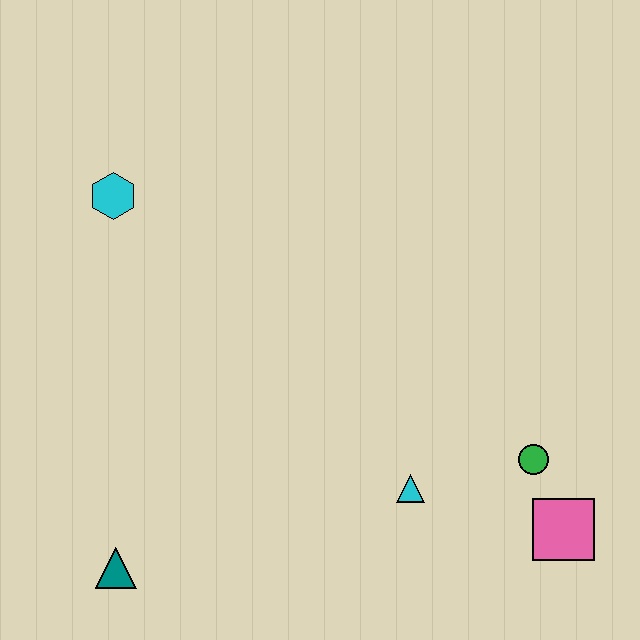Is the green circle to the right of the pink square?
No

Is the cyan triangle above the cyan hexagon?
No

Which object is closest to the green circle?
The pink square is closest to the green circle.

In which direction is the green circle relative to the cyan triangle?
The green circle is to the right of the cyan triangle.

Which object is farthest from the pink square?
The cyan hexagon is farthest from the pink square.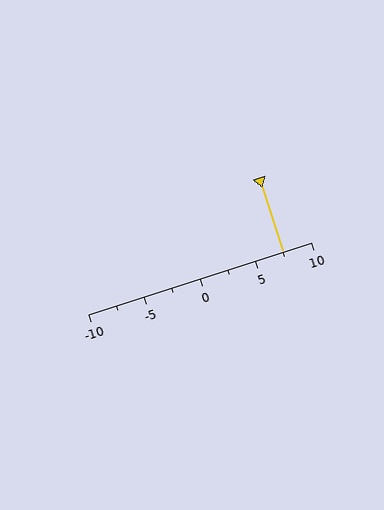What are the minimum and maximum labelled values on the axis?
The axis runs from -10 to 10.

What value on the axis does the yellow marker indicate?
The marker indicates approximately 7.5.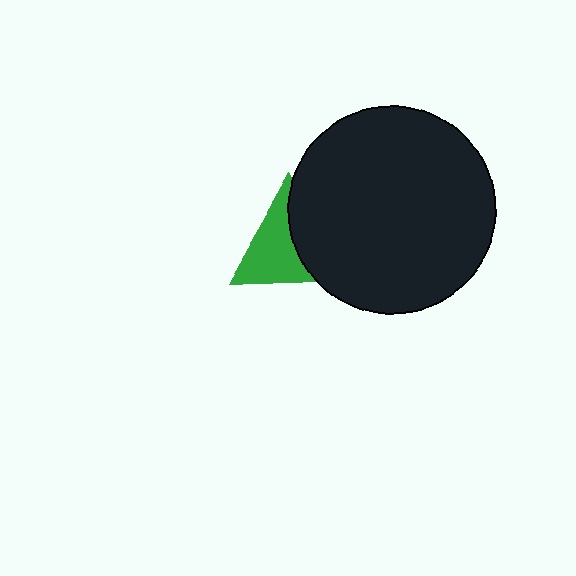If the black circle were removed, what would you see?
You would see the complete green triangle.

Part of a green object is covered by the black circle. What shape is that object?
It is a triangle.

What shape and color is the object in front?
The object in front is a black circle.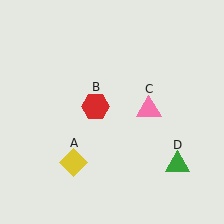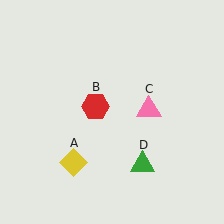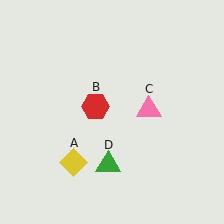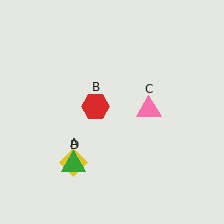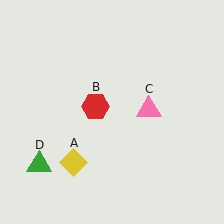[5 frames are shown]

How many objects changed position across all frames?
1 object changed position: green triangle (object D).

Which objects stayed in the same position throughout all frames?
Yellow diamond (object A) and red hexagon (object B) and pink triangle (object C) remained stationary.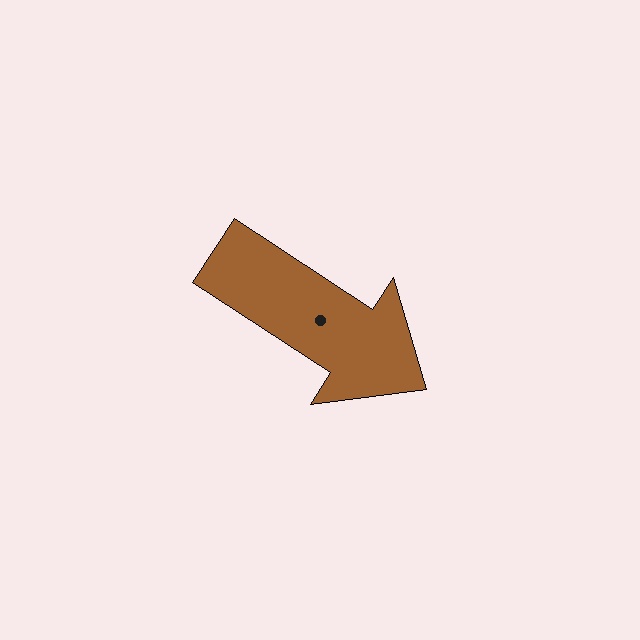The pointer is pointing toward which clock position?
Roughly 4 o'clock.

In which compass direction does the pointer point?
Southeast.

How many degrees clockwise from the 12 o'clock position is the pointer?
Approximately 123 degrees.